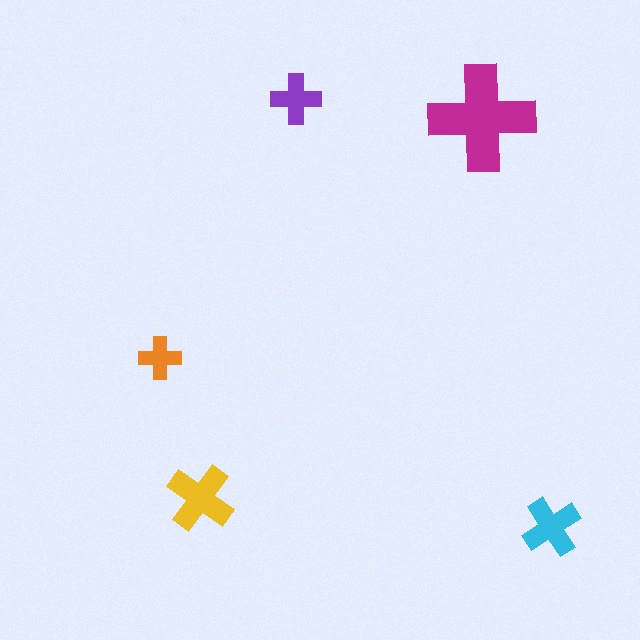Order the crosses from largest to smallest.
the magenta one, the yellow one, the cyan one, the purple one, the orange one.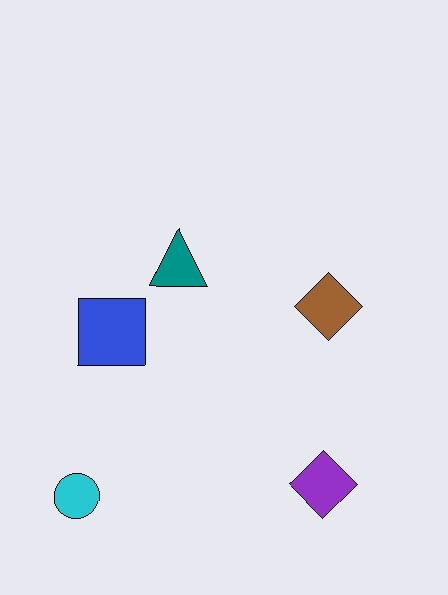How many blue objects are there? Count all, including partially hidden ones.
There is 1 blue object.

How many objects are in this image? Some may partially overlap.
There are 5 objects.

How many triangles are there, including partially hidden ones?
There is 1 triangle.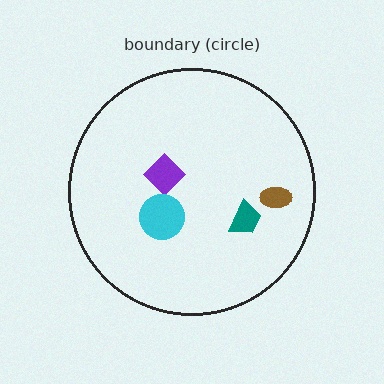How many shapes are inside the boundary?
4 inside, 0 outside.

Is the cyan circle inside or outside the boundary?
Inside.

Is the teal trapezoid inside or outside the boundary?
Inside.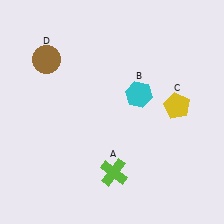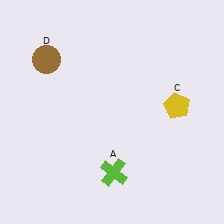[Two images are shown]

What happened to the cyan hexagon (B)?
The cyan hexagon (B) was removed in Image 2. It was in the top-right area of Image 1.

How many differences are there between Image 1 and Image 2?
There is 1 difference between the two images.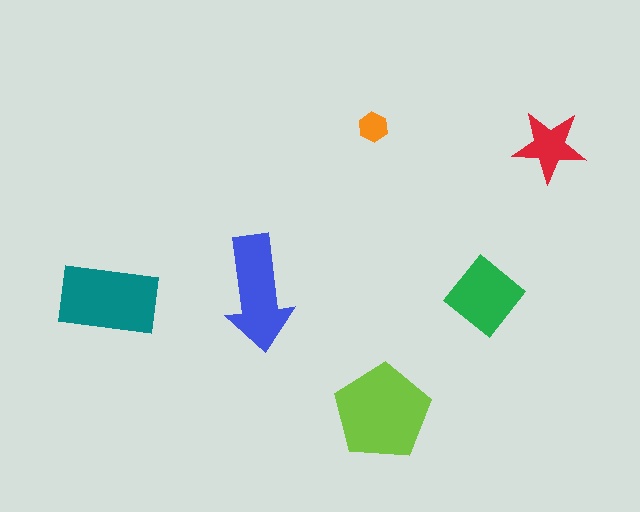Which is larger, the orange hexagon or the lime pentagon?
The lime pentagon.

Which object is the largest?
The lime pentagon.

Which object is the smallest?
The orange hexagon.